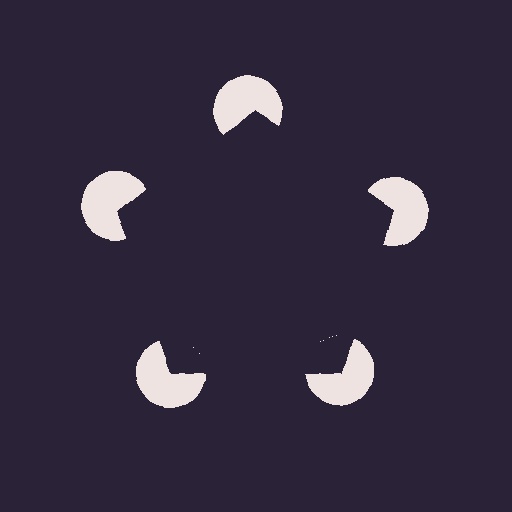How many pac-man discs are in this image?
There are 5 — one at each vertex of the illusory pentagon.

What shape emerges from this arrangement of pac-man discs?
An illusory pentagon — its edges are inferred from the aligned wedge cuts in the pac-man discs, not physically drawn.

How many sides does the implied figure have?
5 sides.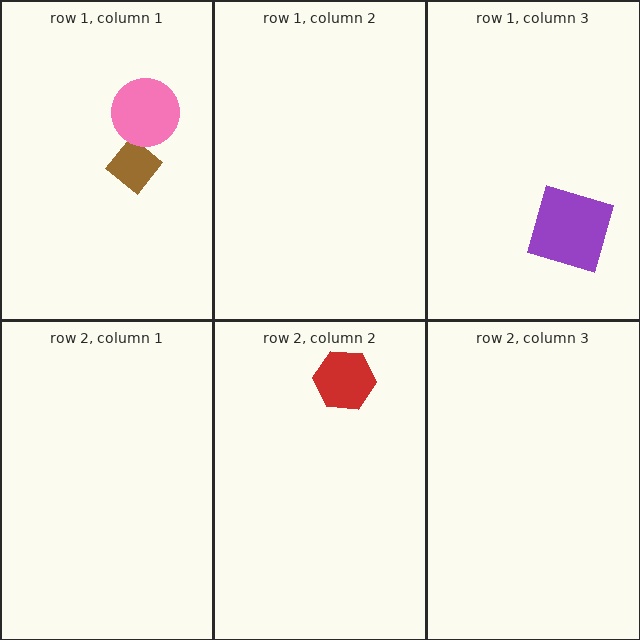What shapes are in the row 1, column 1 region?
The brown diamond, the pink circle.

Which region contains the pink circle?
The row 1, column 1 region.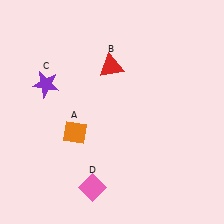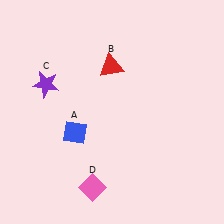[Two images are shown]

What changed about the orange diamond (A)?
In Image 1, A is orange. In Image 2, it changed to blue.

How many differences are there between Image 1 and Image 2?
There is 1 difference between the two images.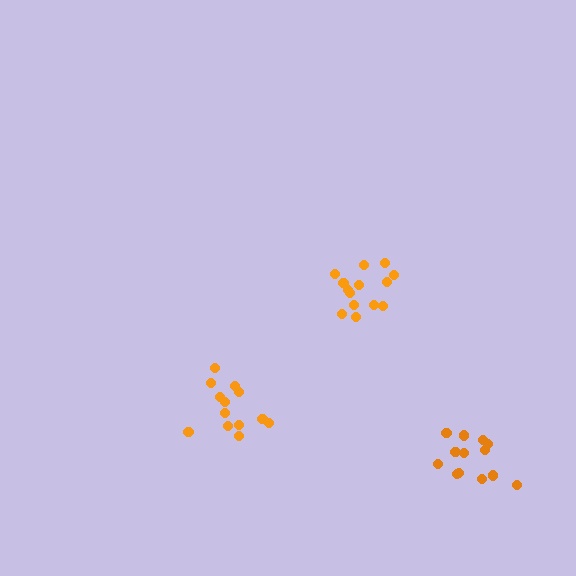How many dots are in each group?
Group 1: 14 dots, Group 2: 13 dots, Group 3: 13 dots (40 total).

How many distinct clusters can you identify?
There are 3 distinct clusters.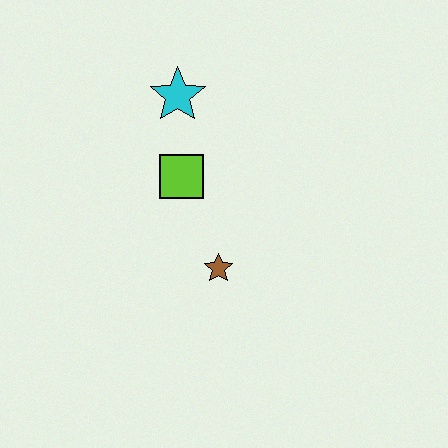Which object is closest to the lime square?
The cyan star is closest to the lime square.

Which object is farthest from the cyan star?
The brown star is farthest from the cyan star.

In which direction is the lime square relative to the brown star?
The lime square is above the brown star.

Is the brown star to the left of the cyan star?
No